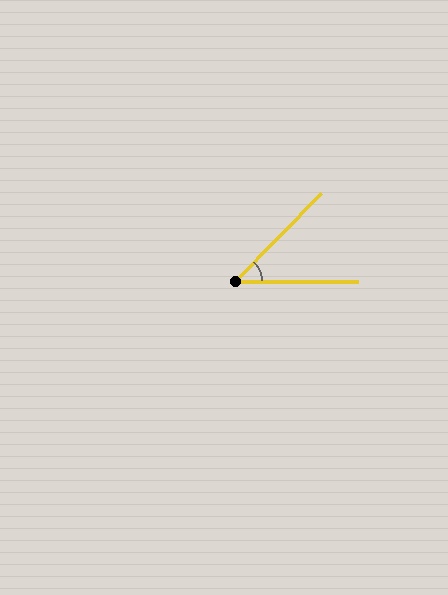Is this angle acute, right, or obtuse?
It is acute.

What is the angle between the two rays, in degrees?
Approximately 46 degrees.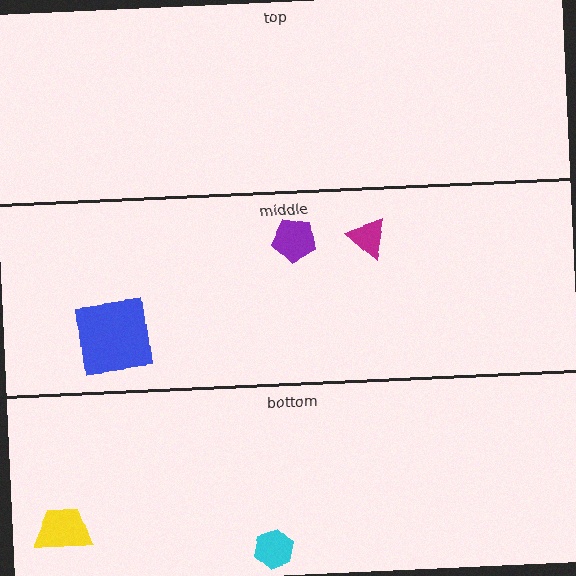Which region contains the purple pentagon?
The middle region.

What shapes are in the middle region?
The blue square, the purple pentagon, the magenta triangle.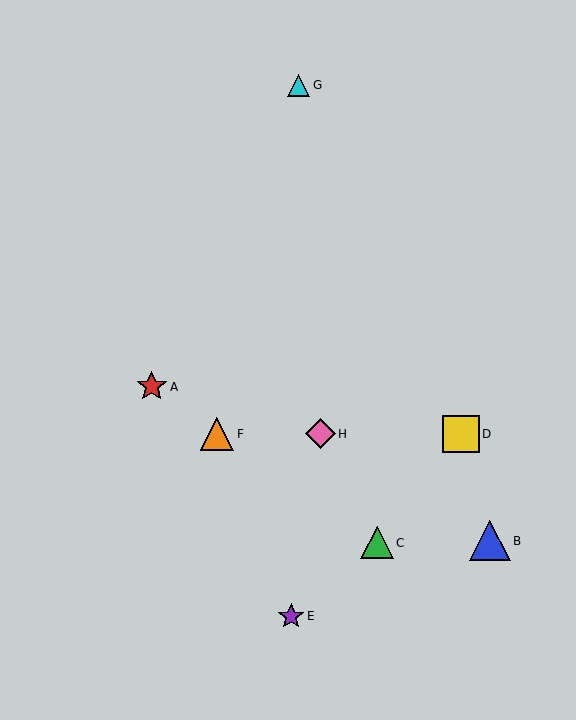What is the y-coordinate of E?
Object E is at y≈616.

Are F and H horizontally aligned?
Yes, both are at y≈434.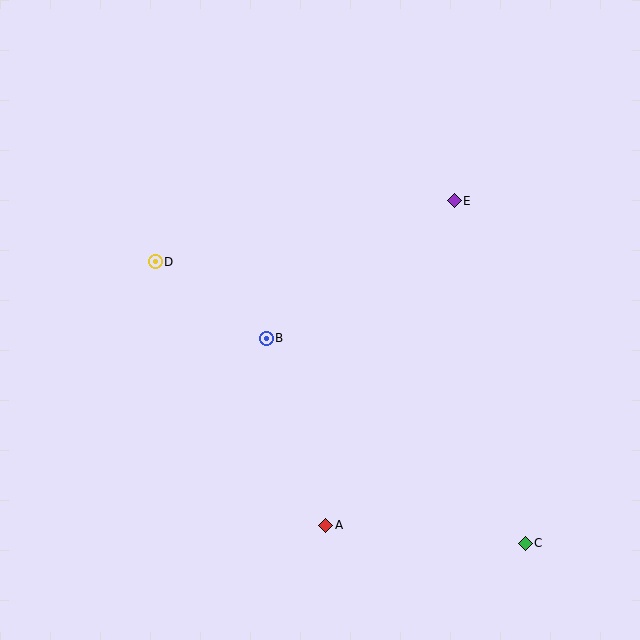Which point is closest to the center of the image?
Point B at (266, 338) is closest to the center.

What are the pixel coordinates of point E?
Point E is at (454, 201).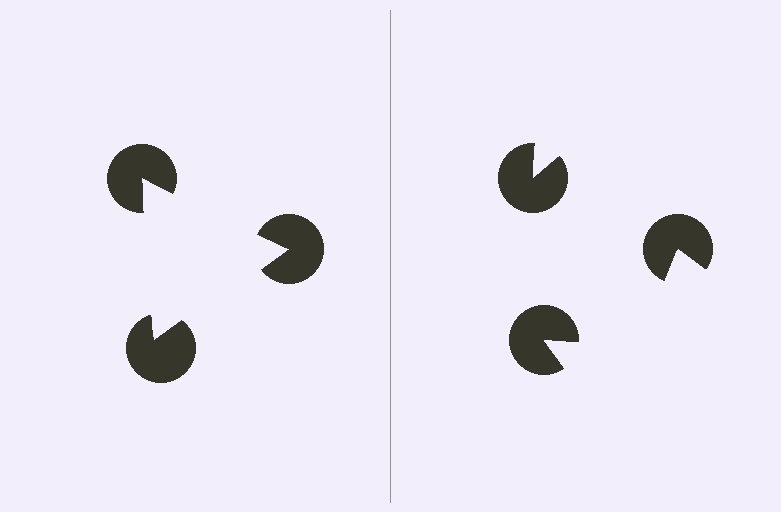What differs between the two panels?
The pac-man discs are positioned identically on both sides; only the wedge orientations differ. On the left they align to a triangle; on the right they are misaligned.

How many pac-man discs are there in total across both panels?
6 — 3 on each side.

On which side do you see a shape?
An illusory triangle appears on the left side. On the right side the wedge cuts are rotated, so no coherent shape forms.